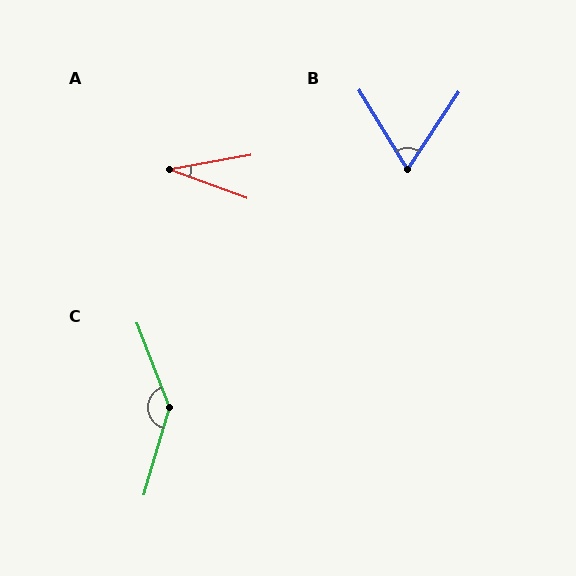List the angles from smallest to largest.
A (30°), B (65°), C (143°).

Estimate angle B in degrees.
Approximately 65 degrees.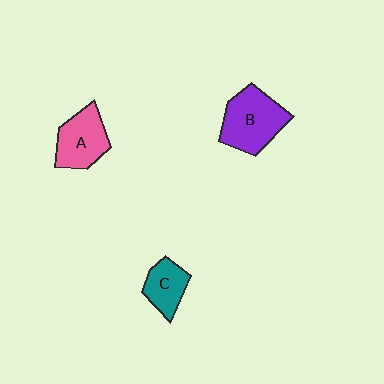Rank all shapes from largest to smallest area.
From largest to smallest: B (purple), A (pink), C (teal).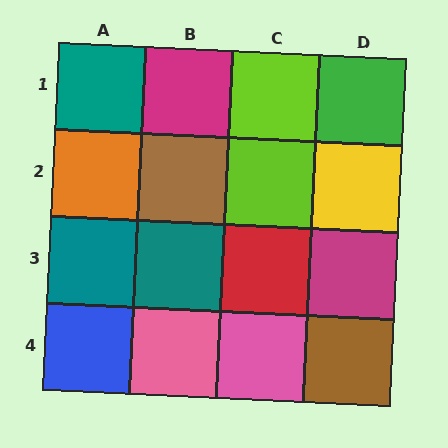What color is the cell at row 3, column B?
Teal.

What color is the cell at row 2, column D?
Yellow.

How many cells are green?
1 cell is green.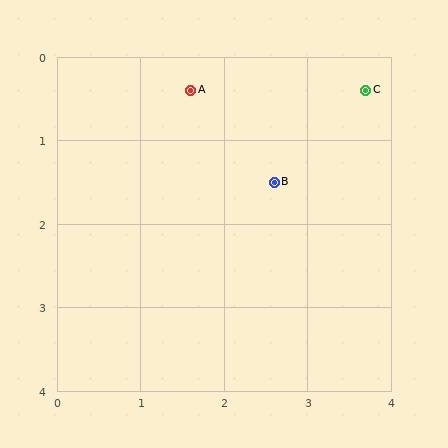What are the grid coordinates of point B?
Point B is at approximately (2.6, 1.5).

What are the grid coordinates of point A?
Point A is at approximately (1.6, 0.4).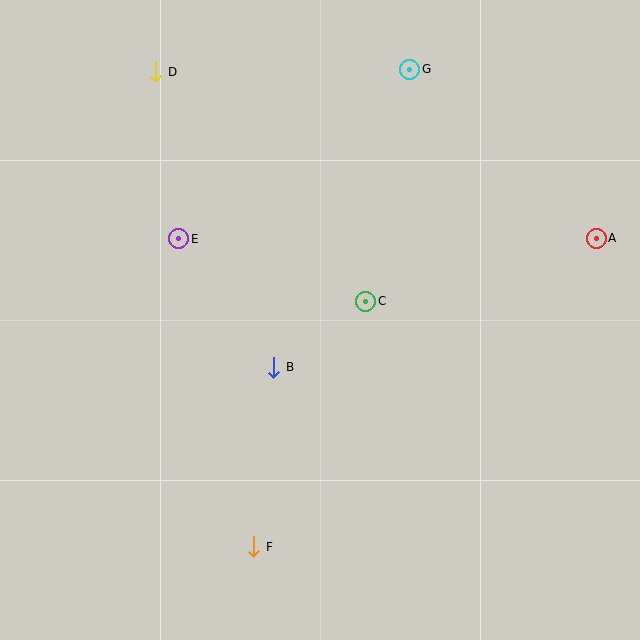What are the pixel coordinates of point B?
Point B is at (274, 367).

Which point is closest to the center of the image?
Point C at (366, 301) is closest to the center.